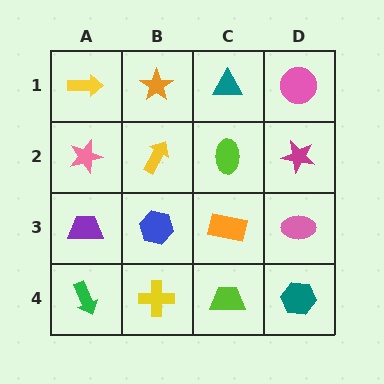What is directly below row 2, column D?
A pink ellipse.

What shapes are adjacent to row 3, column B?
A yellow arrow (row 2, column B), a yellow cross (row 4, column B), a purple trapezoid (row 3, column A), an orange rectangle (row 3, column C).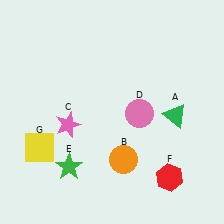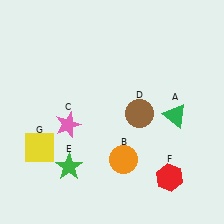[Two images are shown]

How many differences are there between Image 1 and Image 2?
There is 1 difference between the two images.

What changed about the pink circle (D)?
In Image 1, D is pink. In Image 2, it changed to brown.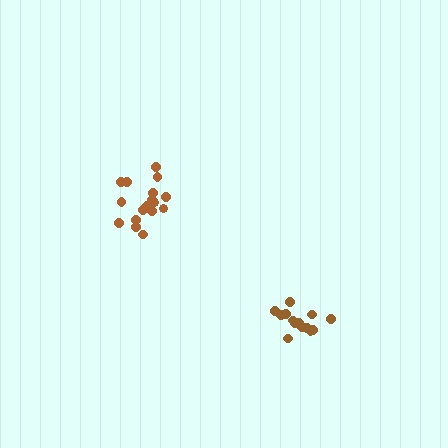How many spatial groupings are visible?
There are 2 spatial groupings.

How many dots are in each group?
Group 1: 17 dots, Group 2: 15 dots (32 total).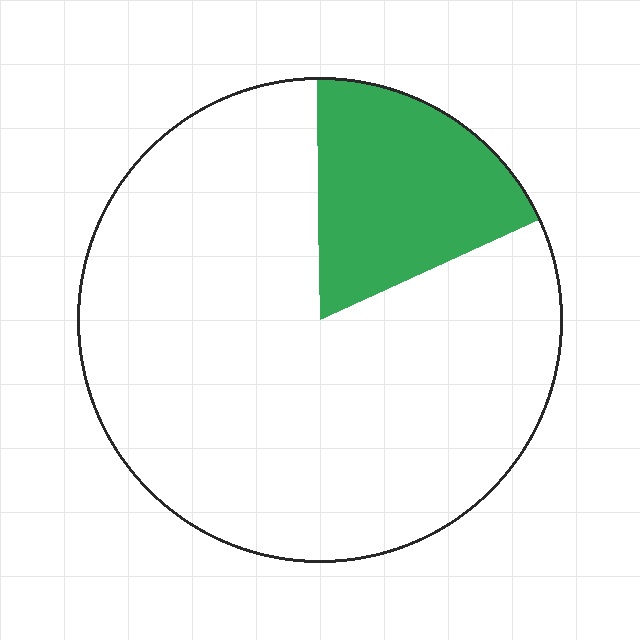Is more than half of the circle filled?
No.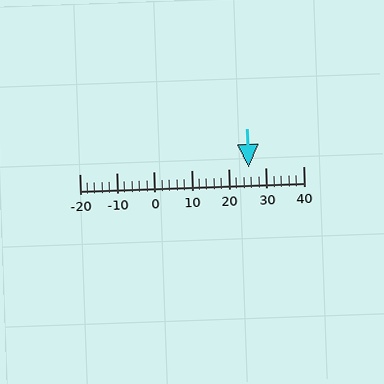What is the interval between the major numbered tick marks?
The major tick marks are spaced 10 units apart.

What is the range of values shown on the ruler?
The ruler shows values from -20 to 40.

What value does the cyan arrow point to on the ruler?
The cyan arrow points to approximately 25.